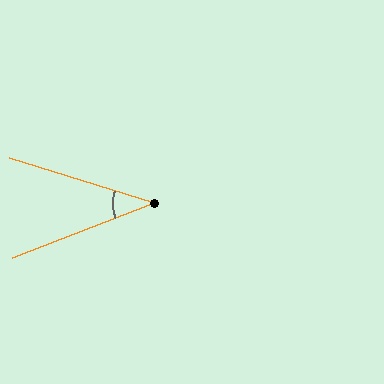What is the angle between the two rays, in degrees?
Approximately 38 degrees.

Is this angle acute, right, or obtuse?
It is acute.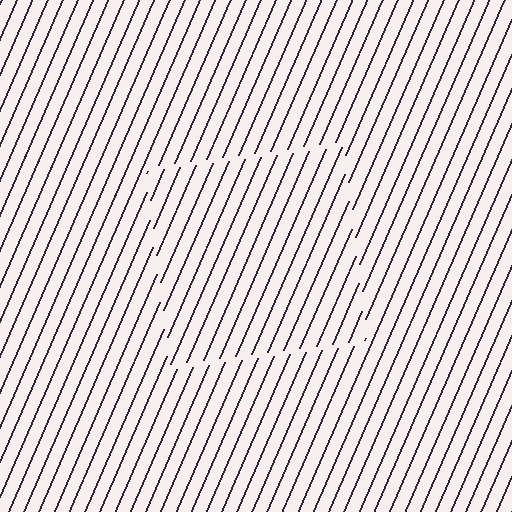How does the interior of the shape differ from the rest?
The interior of the shape contains the same grating, shifted by half a period — the contour is defined by the phase discontinuity where line-ends from the inner and outer gratings abut.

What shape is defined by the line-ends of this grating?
An illusory square. The interior of the shape contains the same grating, shifted by half a period — the contour is defined by the phase discontinuity where line-ends from the inner and outer gratings abut.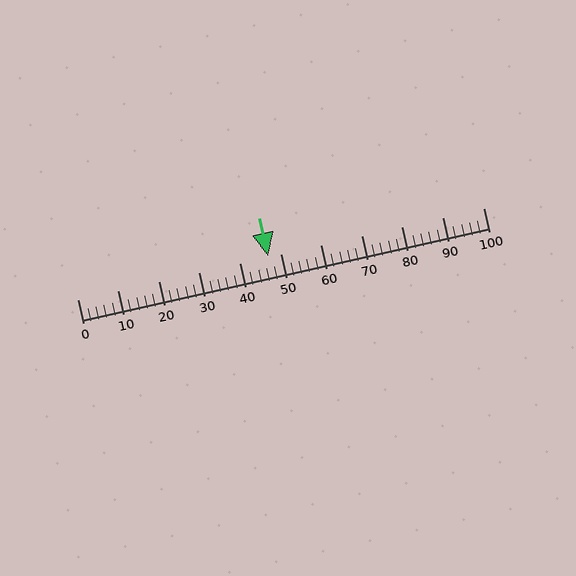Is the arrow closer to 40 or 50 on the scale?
The arrow is closer to 50.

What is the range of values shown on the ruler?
The ruler shows values from 0 to 100.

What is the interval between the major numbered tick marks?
The major tick marks are spaced 10 units apart.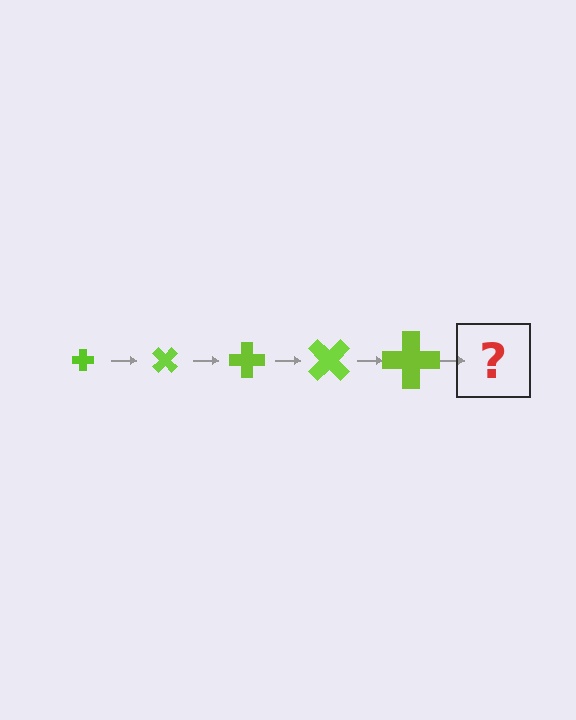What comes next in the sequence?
The next element should be a cross, larger than the previous one and rotated 225 degrees from the start.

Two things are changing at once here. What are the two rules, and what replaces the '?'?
The two rules are that the cross grows larger each step and it rotates 45 degrees each step. The '?' should be a cross, larger than the previous one and rotated 225 degrees from the start.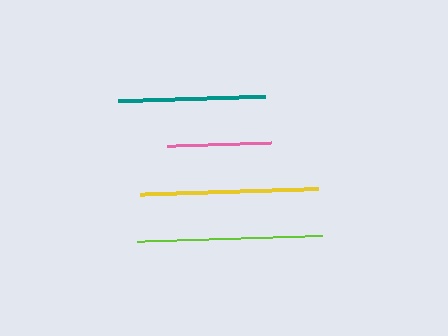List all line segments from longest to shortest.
From longest to shortest: lime, yellow, teal, pink.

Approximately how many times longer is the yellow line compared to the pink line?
The yellow line is approximately 1.7 times the length of the pink line.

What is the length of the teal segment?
The teal segment is approximately 147 pixels long.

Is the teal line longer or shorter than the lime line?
The lime line is longer than the teal line.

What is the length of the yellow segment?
The yellow segment is approximately 178 pixels long.